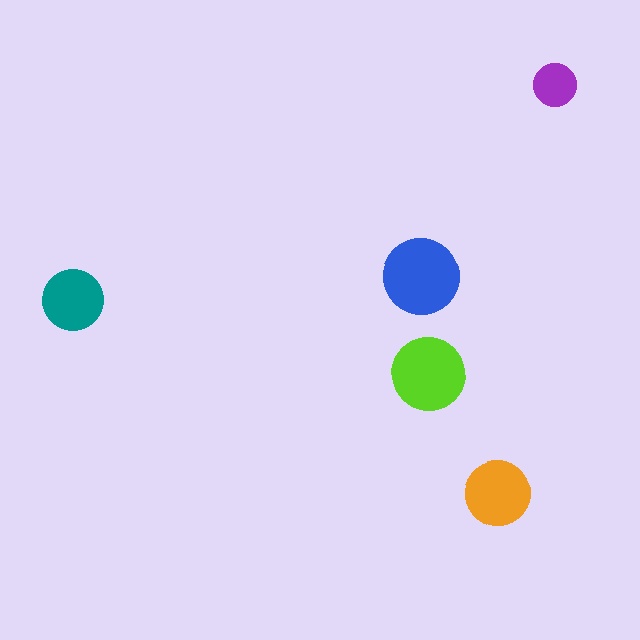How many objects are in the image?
There are 5 objects in the image.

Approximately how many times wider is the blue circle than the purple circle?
About 2 times wider.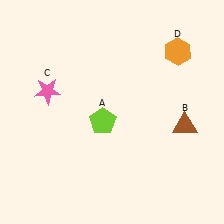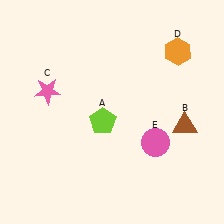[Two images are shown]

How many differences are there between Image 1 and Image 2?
There is 1 difference between the two images.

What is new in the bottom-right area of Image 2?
A pink circle (E) was added in the bottom-right area of Image 2.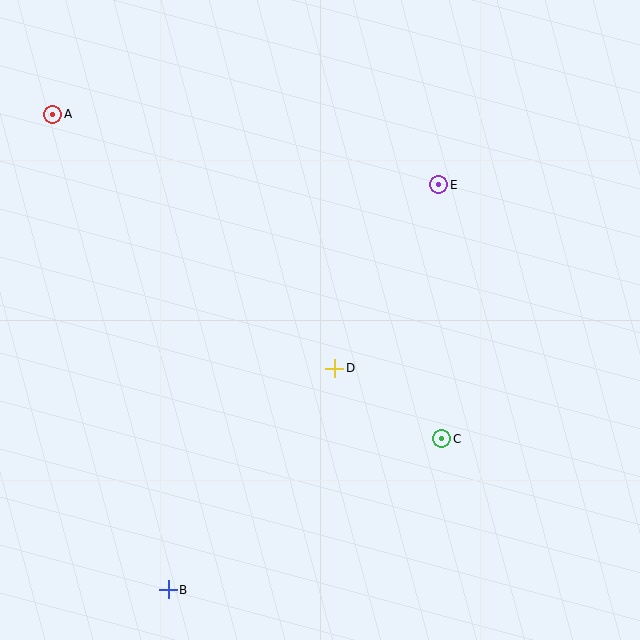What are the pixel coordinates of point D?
Point D is at (335, 368).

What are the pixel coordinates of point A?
Point A is at (53, 114).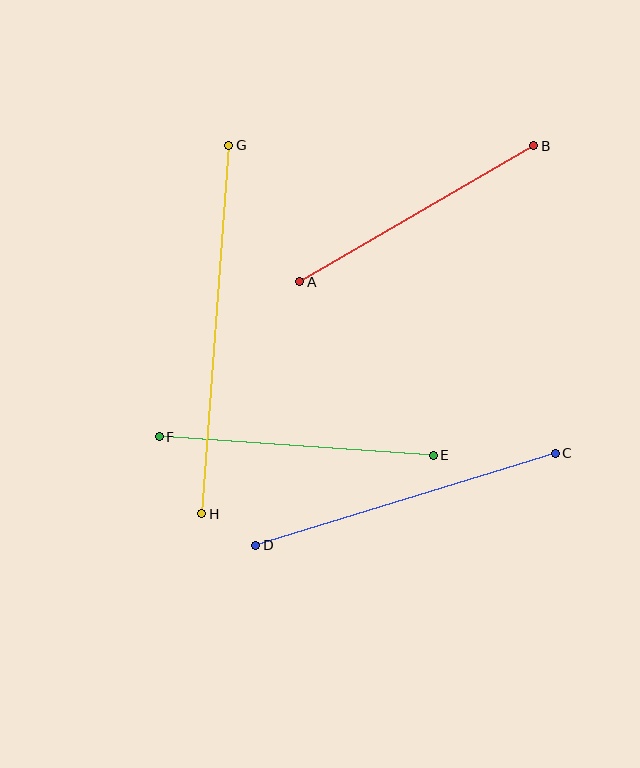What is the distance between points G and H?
The distance is approximately 369 pixels.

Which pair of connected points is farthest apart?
Points G and H are farthest apart.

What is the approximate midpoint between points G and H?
The midpoint is at approximately (215, 330) pixels.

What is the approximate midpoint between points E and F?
The midpoint is at approximately (296, 446) pixels.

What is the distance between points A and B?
The distance is approximately 271 pixels.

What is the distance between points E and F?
The distance is approximately 275 pixels.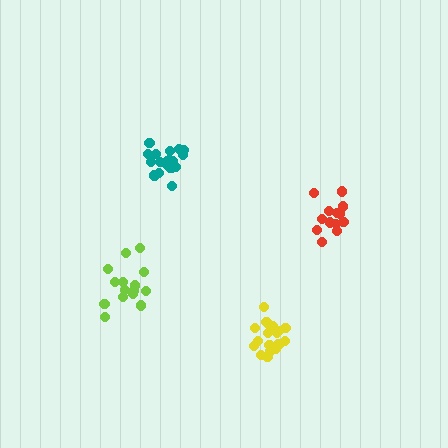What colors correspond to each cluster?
The clusters are colored: red, yellow, teal, lime.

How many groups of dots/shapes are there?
There are 4 groups.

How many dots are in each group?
Group 1: 14 dots, Group 2: 19 dots, Group 3: 20 dots, Group 4: 15 dots (68 total).